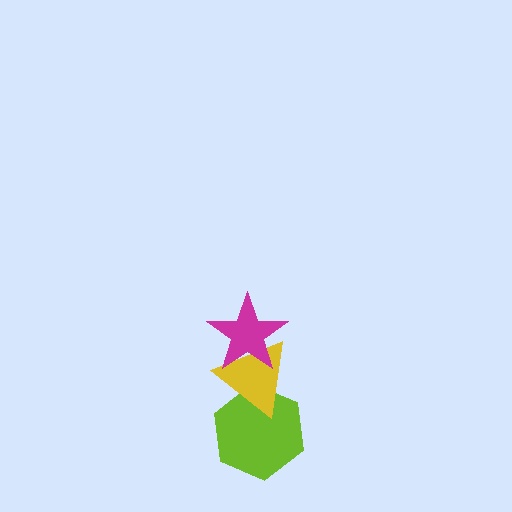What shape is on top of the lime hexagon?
The yellow triangle is on top of the lime hexagon.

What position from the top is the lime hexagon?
The lime hexagon is 3rd from the top.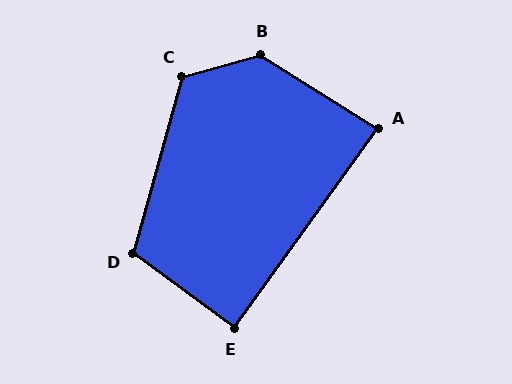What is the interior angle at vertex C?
Approximately 121 degrees (obtuse).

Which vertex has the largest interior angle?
B, at approximately 132 degrees.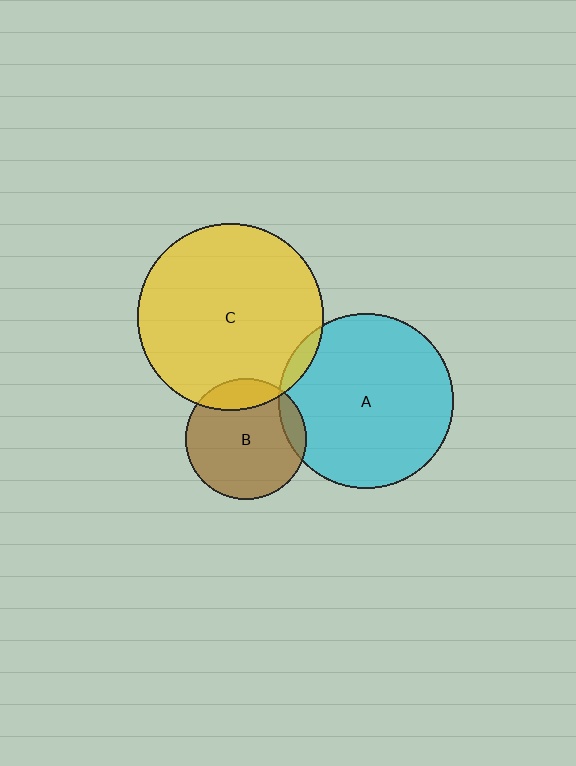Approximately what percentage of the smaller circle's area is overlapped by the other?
Approximately 10%.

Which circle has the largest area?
Circle C (yellow).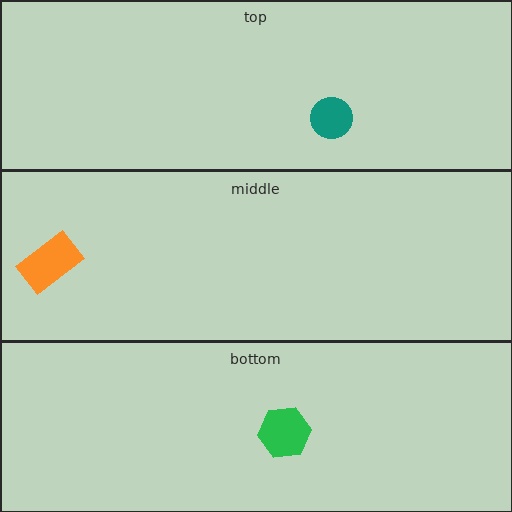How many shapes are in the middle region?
1.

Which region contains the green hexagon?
The bottom region.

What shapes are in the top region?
The teal circle.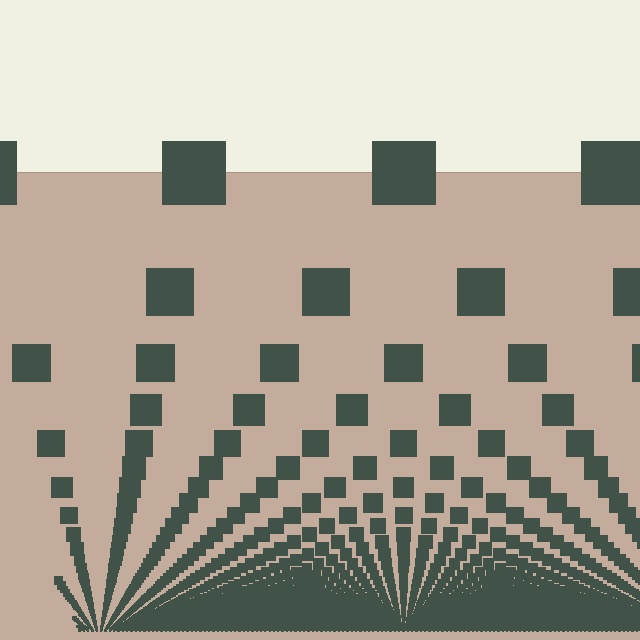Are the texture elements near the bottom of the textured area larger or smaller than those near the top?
Smaller. The gradient is inverted — elements near the bottom are smaller and denser.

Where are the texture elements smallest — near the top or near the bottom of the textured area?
Near the bottom.